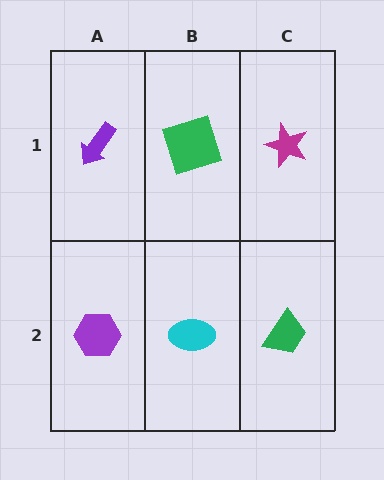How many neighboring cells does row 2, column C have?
2.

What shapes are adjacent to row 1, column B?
A cyan ellipse (row 2, column B), a purple arrow (row 1, column A), a magenta star (row 1, column C).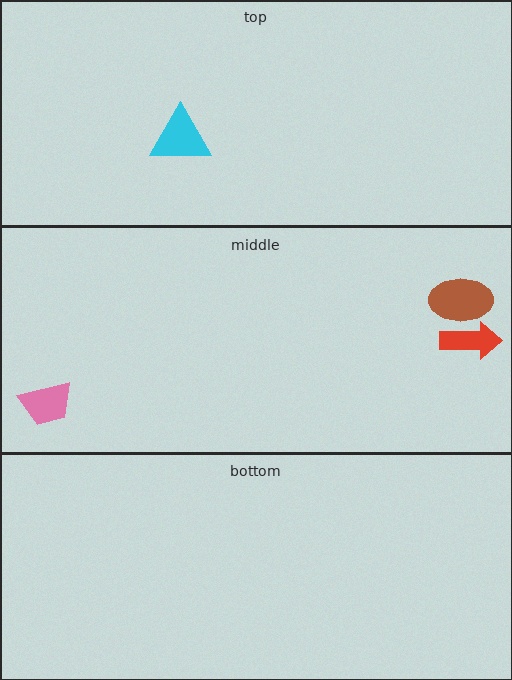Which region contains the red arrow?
The middle region.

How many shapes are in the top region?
1.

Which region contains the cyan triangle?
The top region.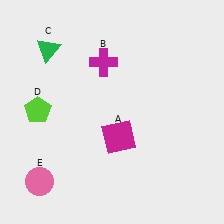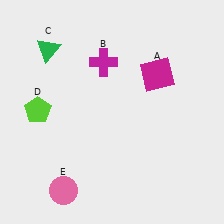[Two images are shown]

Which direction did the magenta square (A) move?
The magenta square (A) moved up.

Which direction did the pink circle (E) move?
The pink circle (E) moved right.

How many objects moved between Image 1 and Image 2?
2 objects moved between the two images.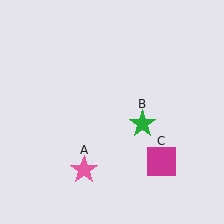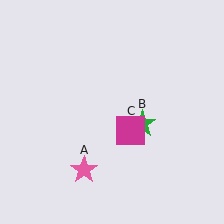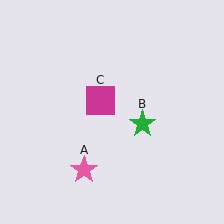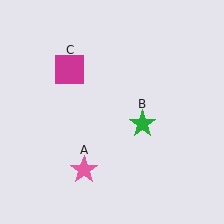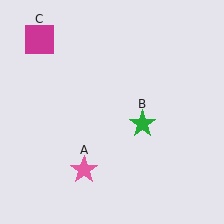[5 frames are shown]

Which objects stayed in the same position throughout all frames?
Pink star (object A) and green star (object B) remained stationary.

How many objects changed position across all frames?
1 object changed position: magenta square (object C).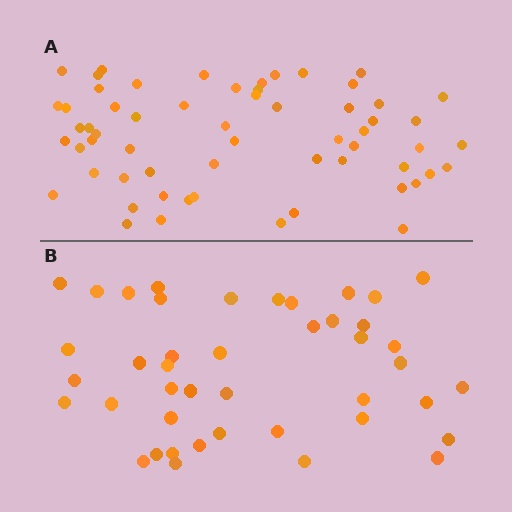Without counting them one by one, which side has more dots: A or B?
Region A (the top region) has more dots.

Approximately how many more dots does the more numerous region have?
Region A has approximately 15 more dots than region B.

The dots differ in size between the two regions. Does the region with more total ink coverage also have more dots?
No. Region B has more total ink coverage because its dots are larger, but region A actually contains more individual dots. Total area can be misleading — the number of items is what matters here.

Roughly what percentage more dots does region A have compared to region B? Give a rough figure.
About 40% more.